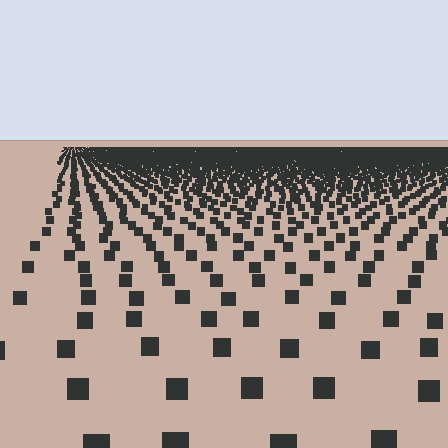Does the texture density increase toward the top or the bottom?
Density increases toward the top.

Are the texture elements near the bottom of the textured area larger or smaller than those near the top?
Larger. Near the bottom, elements are closer to the viewer and appear at a bigger on-screen size.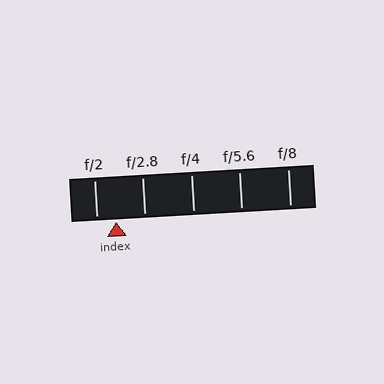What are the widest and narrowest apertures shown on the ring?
The widest aperture shown is f/2 and the narrowest is f/8.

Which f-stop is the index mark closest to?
The index mark is closest to f/2.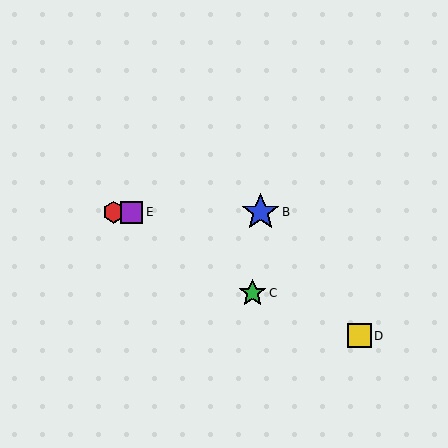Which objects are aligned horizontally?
Objects A, B, E are aligned horizontally.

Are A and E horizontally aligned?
Yes, both are at y≈212.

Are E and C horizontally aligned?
No, E is at y≈212 and C is at y≈293.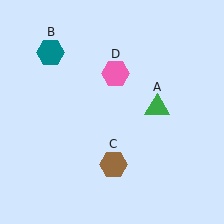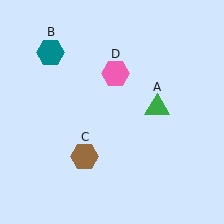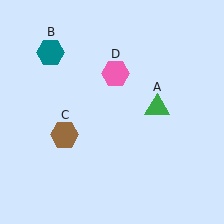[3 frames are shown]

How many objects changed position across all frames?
1 object changed position: brown hexagon (object C).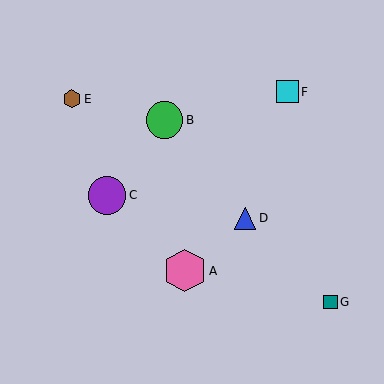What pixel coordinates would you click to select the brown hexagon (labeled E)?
Click at (72, 99) to select the brown hexagon E.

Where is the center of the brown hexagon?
The center of the brown hexagon is at (72, 99).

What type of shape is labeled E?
Shape E is a brown hexagon.